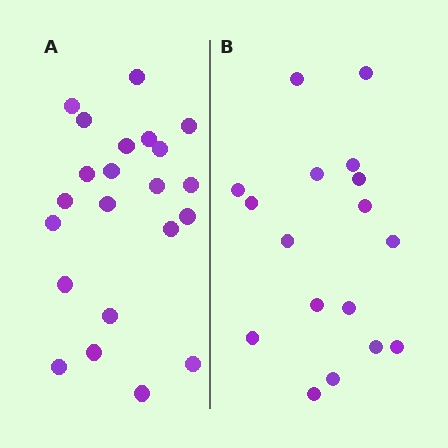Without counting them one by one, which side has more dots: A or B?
Region A (the left region) has more dots.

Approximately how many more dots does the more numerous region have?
Region A has about 5 more dots than region B.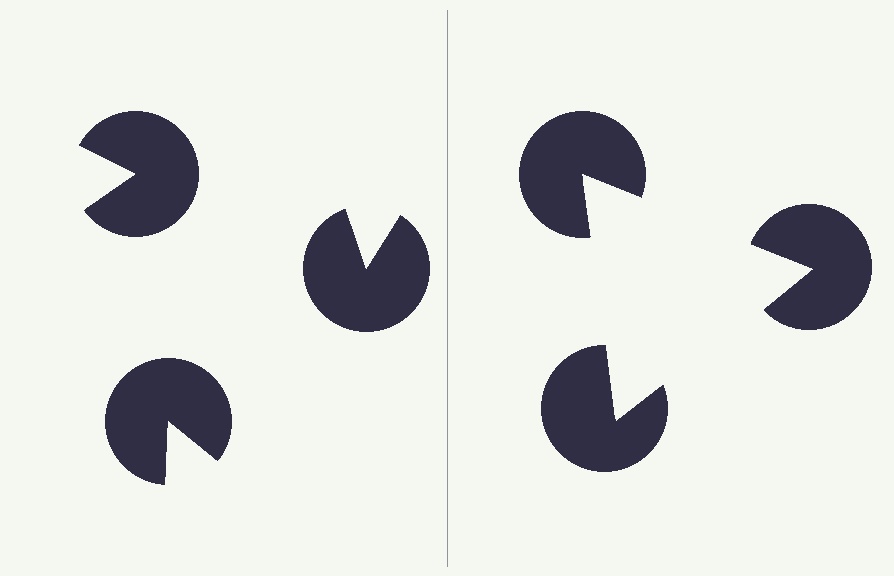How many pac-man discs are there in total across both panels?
6 — 3 on each side.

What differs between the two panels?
The pac-man discs are positioned identically on both sides; only the wedge orientations differ. On the right they align to a triangle; on the left they are misaligned.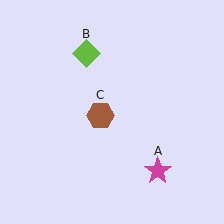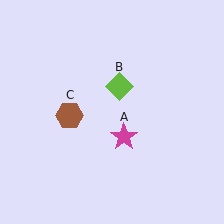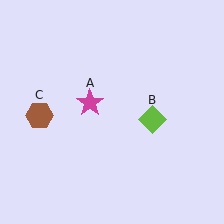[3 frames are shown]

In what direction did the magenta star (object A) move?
The magenta star (object A) moved up and to the left.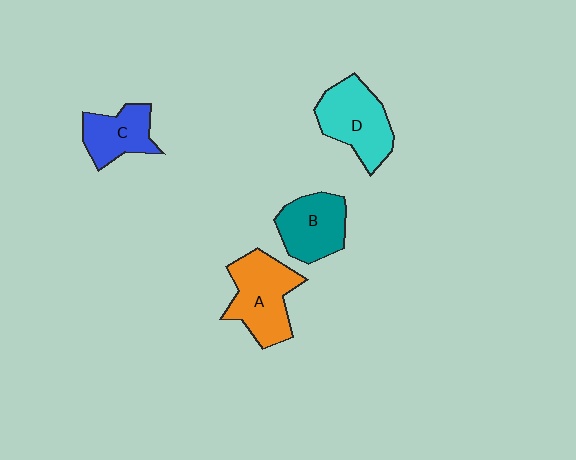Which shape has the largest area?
Shape A (orange).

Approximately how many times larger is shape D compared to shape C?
Approximately 1.4 times.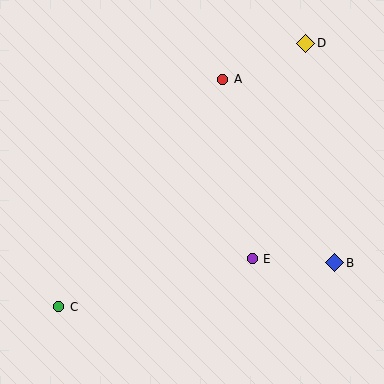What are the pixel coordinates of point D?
Point D is at (306, 43).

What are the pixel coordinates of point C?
Point C is at (59, 307).